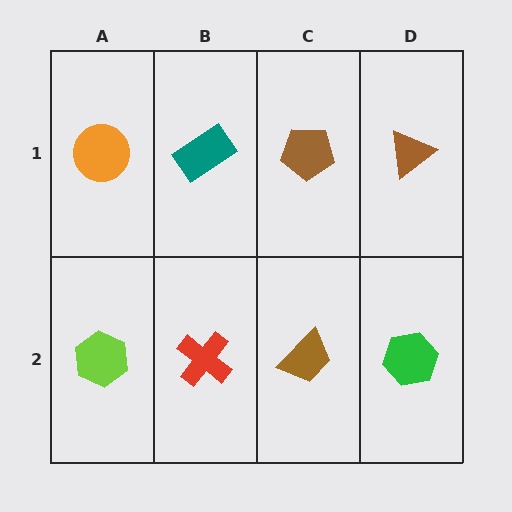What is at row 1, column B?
A teal rectangle.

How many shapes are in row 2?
4 shapes.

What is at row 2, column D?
A green hexagon.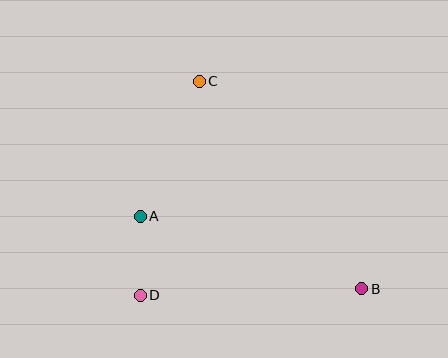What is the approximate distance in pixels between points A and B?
The distance between A and B is approximately 233 pixels.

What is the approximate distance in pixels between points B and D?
The distance between B and D is approximately 222 pixels.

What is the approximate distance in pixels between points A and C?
The distance between A and C is approximately 148 pixels.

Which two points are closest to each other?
Points A and D are closest to each other.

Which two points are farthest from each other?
Points B and C are farthest from each other.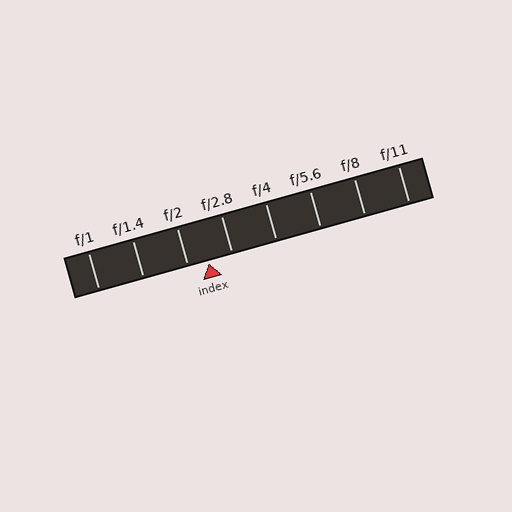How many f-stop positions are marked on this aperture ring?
There are 8 f-stop positions marked.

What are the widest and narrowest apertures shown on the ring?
The widest aperture shown is f/1 and the narrowest is f/11.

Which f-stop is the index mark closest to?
The index mark is closest to f/2.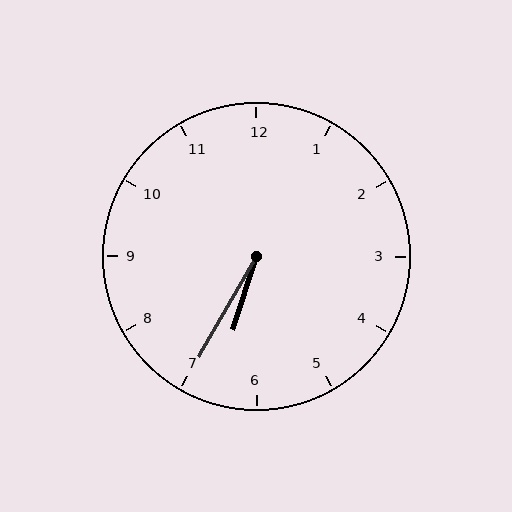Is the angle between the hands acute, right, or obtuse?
It is acute.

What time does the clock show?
6:35.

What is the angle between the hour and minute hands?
Approximately 12 degrees.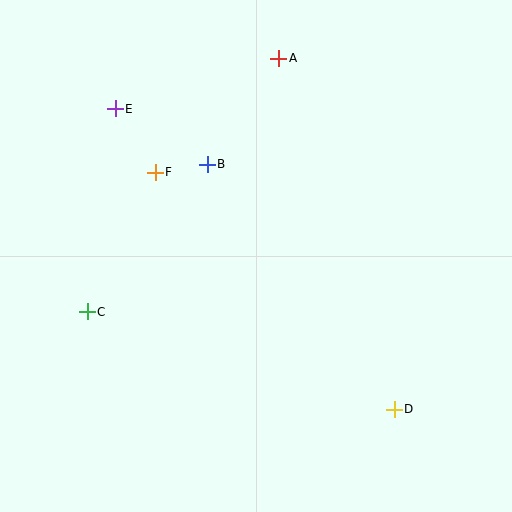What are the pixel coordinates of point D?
Point D is at (394, 409).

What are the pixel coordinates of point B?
Point B is at (207, 164).